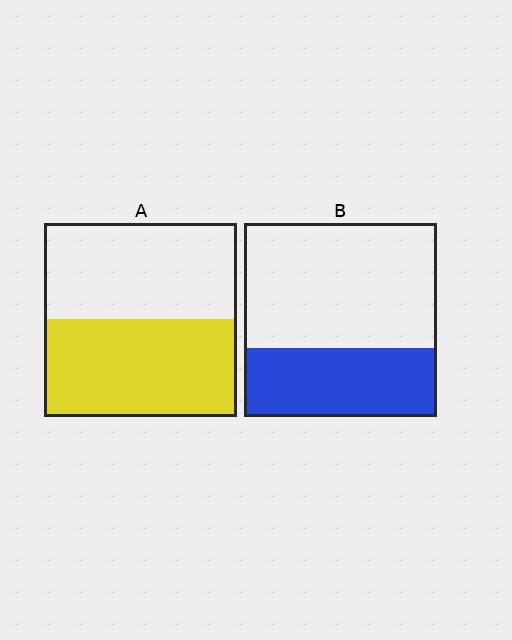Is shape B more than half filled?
No.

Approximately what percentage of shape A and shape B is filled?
A is approximately 50% and B is approximately 35%.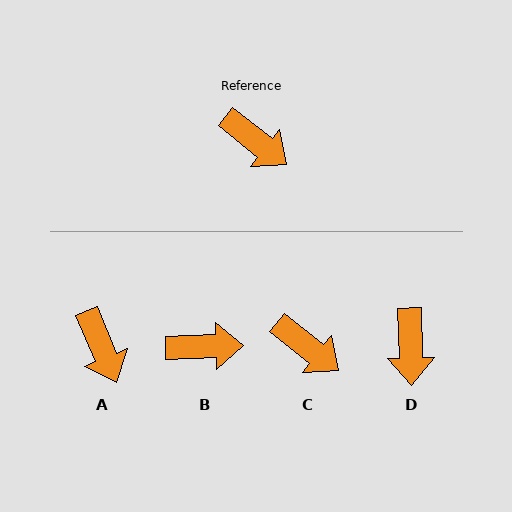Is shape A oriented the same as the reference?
No, it is off by about 30 degrees.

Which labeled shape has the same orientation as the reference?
C.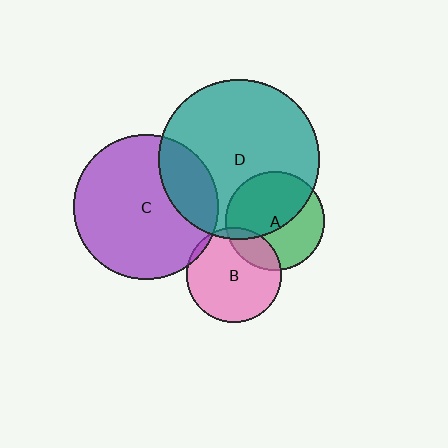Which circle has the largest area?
Circle D (teal).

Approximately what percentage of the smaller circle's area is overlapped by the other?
Approximately 5%.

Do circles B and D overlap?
Yes.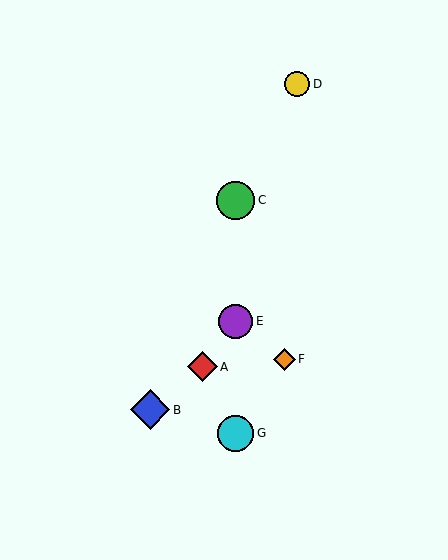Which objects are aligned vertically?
Objects C, E, G are aligned vertically.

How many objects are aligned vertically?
3 objects (C, E, G) are aligned vertically.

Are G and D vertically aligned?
No, G is at x≈236 and D is at x≈297.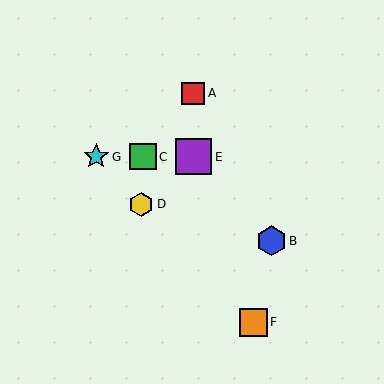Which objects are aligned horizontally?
Objects C, E, G are aligned horizontally.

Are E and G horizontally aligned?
Yes, both are at y≈157.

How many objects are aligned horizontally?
3 objects (C, E, G) are aligned horizontally.